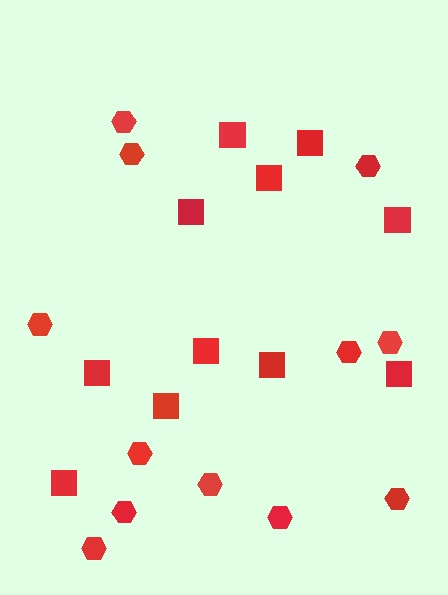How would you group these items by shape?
There are 2 groups: one group of squares (11) and one group of hexagons (12).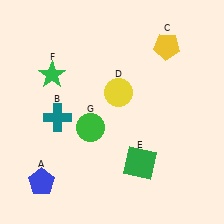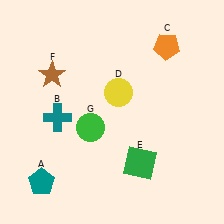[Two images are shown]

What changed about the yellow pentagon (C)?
In Image 1, C is yellow. In Image 2, it changed to orange.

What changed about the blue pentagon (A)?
In Image 1, A is blue. In Image 2, it changed to teal.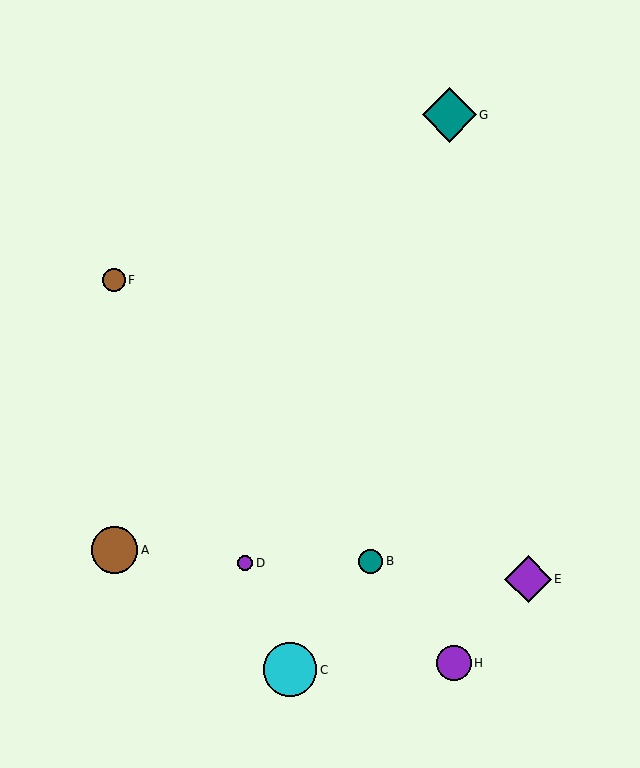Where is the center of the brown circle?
The center of the brown circle is at (114, 280).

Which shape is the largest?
The teal diamond (labeled G) is the largest.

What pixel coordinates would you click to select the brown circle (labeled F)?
Click at (114, 280) to select the brown circle F.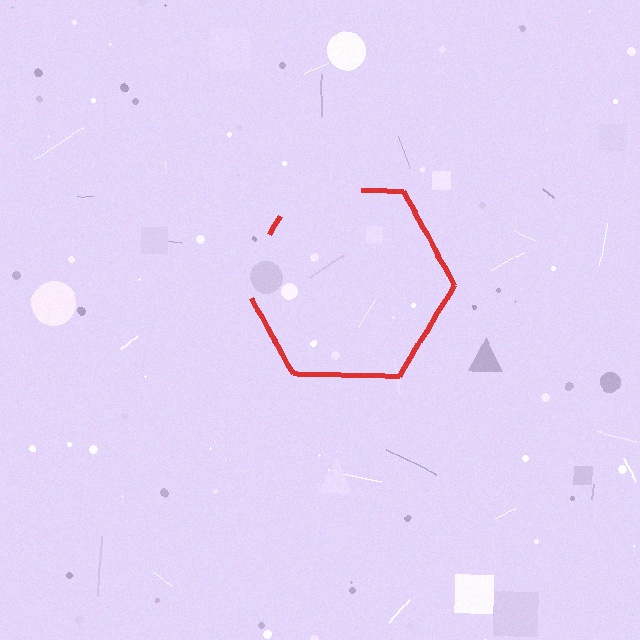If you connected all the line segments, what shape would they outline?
They would outline a hexagon.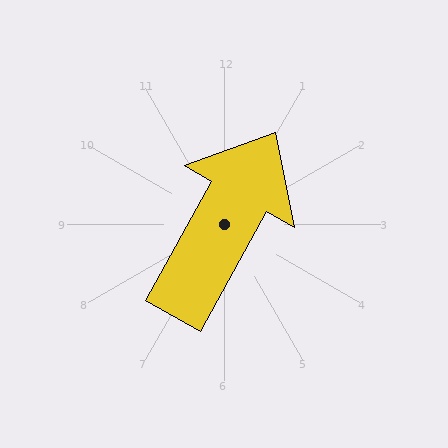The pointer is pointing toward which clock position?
Roughly 1 o'clock.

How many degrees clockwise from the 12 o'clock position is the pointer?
Approximately 29 degrees.